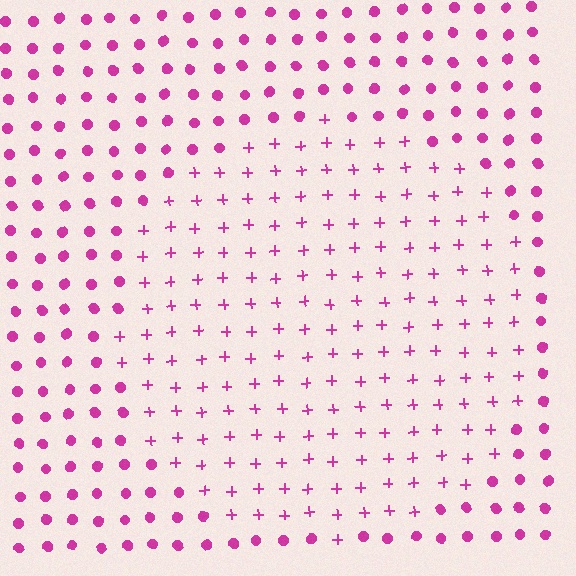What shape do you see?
I see a circle.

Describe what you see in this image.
The image is filled with small magenta elements arranged in a uniform grid. A circle-shaped region contains plus signs, while the surrounding area contains circles. The boundary is defined purely by the change in element shape.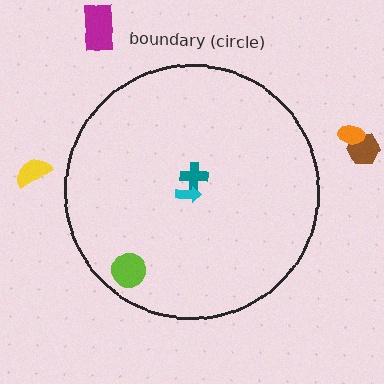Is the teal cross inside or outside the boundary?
Inside.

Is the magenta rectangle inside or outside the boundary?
Outside.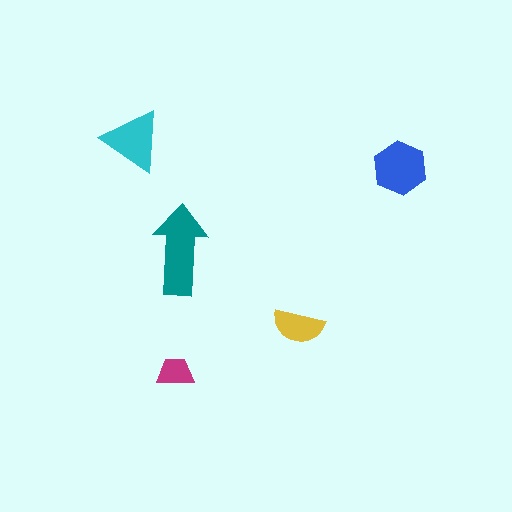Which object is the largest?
The teal arrow.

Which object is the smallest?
The magenta trapezoid.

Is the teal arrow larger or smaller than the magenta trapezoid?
Larger.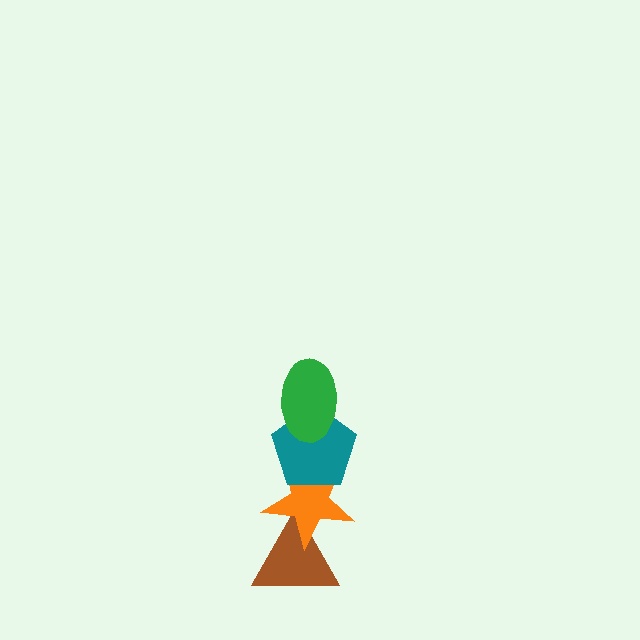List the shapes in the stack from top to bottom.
From top to bottom: the green ellipse, the teal pentagon, the orange star, the brown triangle.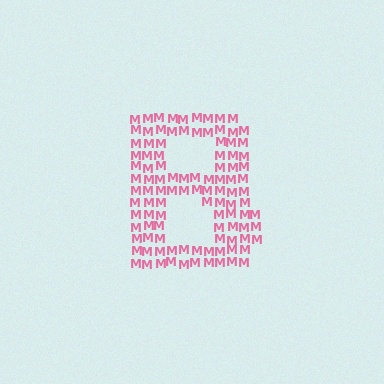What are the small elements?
The small elements are letter M's.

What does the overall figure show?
The overall figure shows the letter B.